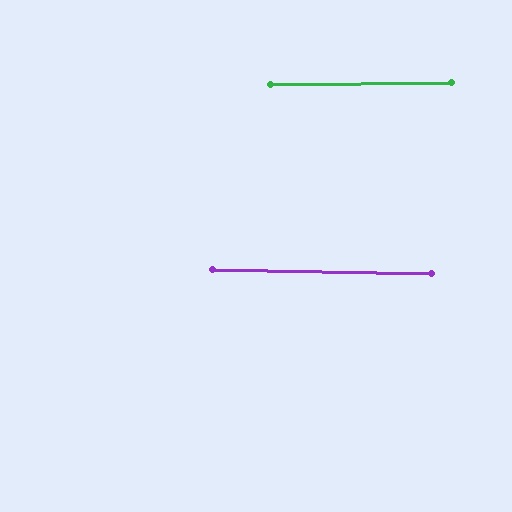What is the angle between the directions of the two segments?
Approximately 2 degrees.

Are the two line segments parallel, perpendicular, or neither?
Parallel — their directions differ by only 1.8°.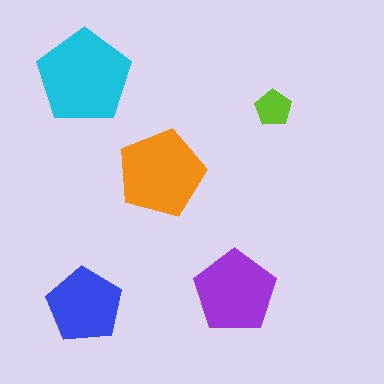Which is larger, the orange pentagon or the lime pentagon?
The orange one.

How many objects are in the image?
There are 5 objects in the image.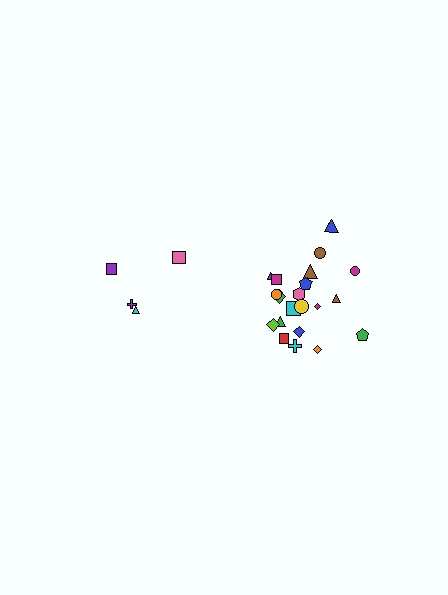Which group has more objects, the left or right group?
The right group.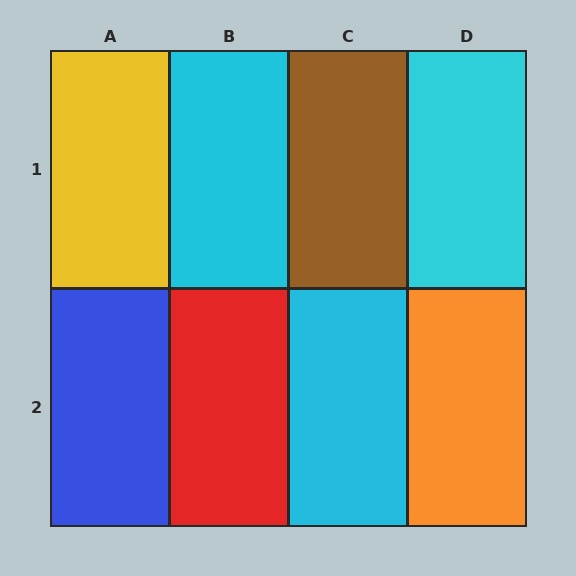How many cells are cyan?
3 cells are cyan.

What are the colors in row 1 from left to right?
Yellow, cyan, brown, cyan.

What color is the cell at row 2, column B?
Red.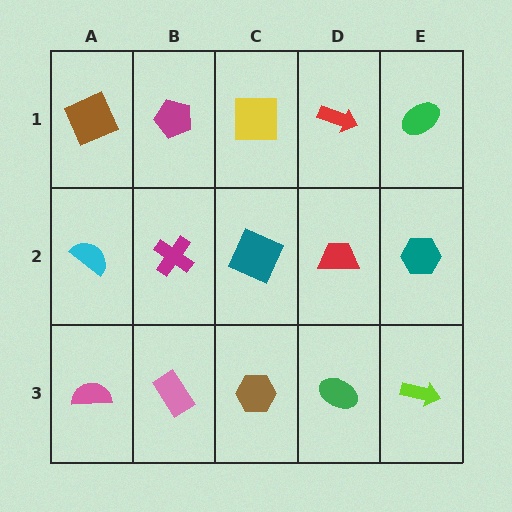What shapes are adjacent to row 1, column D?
A red trapezoid (row 2, column D), a yellow square (row 1, column C), a green ellipse (row 1, column E).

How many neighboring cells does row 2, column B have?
4.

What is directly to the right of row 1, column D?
A green ellipse.